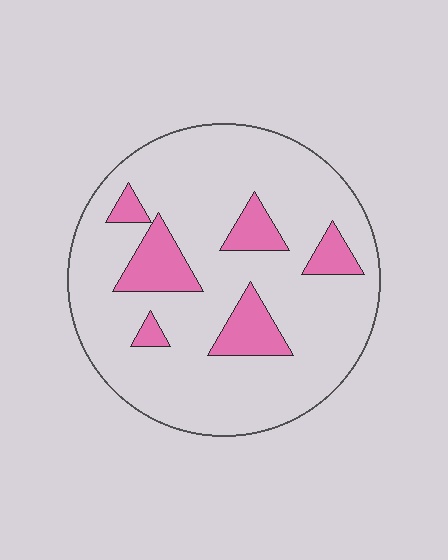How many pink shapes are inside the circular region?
6.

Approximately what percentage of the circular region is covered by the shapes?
Approximately 15%.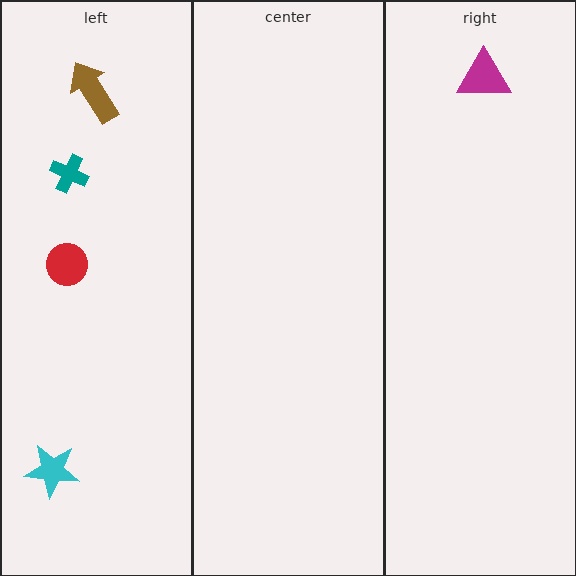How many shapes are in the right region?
1.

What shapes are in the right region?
The magenta triangle.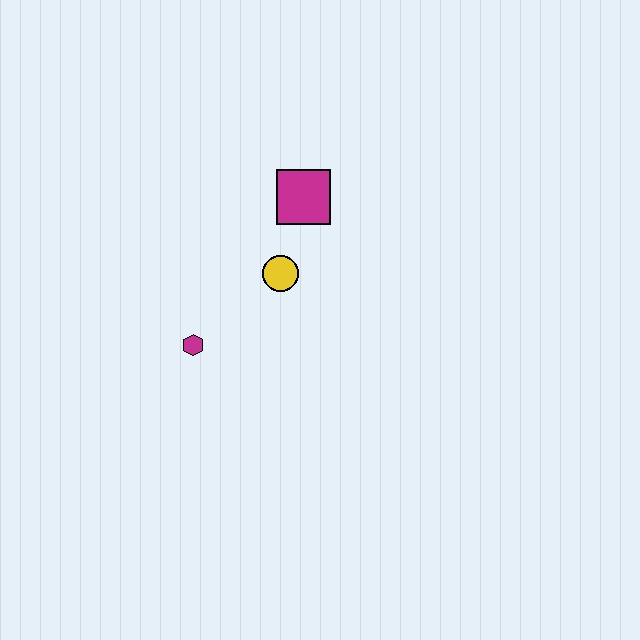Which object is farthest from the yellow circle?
The magenta hexagon is farthest from the yellow circle.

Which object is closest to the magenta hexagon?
The yellow circle is closest to the magenta hexagon.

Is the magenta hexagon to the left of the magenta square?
Yes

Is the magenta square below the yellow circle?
No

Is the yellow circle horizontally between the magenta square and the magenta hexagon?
Yes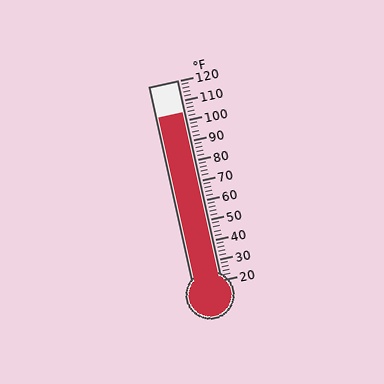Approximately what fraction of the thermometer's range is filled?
The thermometer is filled to approximately 85% of its range.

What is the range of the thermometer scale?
The thermometer scale ranges from 20°F to 120°F.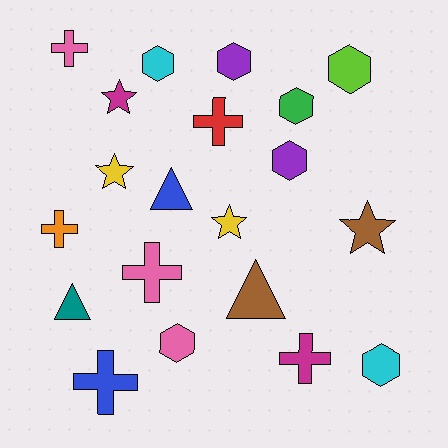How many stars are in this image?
There are 4 stars.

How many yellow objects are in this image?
There are 2 yellow objects.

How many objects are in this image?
There are 20 objects.